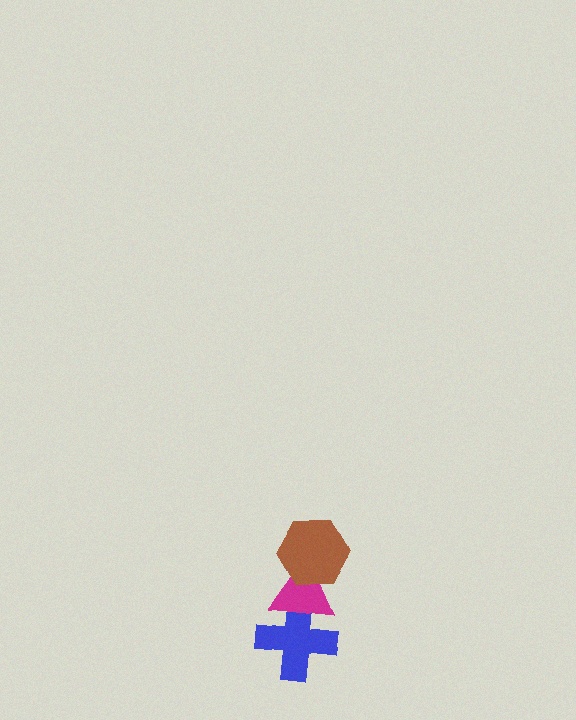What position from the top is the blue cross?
The blue cross is 3rd from the top.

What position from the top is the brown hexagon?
The brown hexagon is 1st from the top.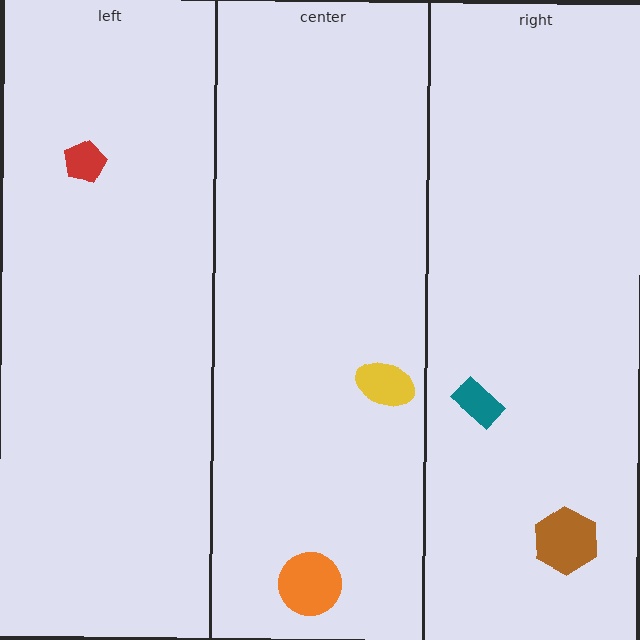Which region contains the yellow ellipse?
The center region.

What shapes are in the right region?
The brown hexagon, the teal rectangle.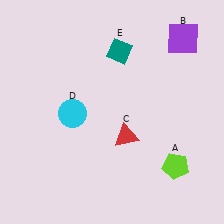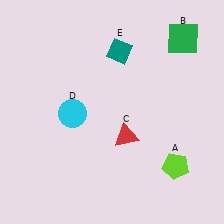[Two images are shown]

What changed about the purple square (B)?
In Image 1, B is purple. In Image 2, it changed to green.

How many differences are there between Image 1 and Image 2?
There is 1 difference between the two images.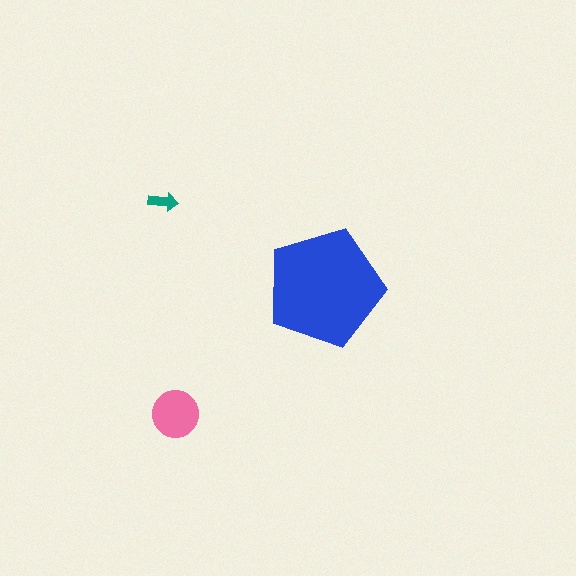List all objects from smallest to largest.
The teal arrow, the pink circle, the blue pentagon.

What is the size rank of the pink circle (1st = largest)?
2nd.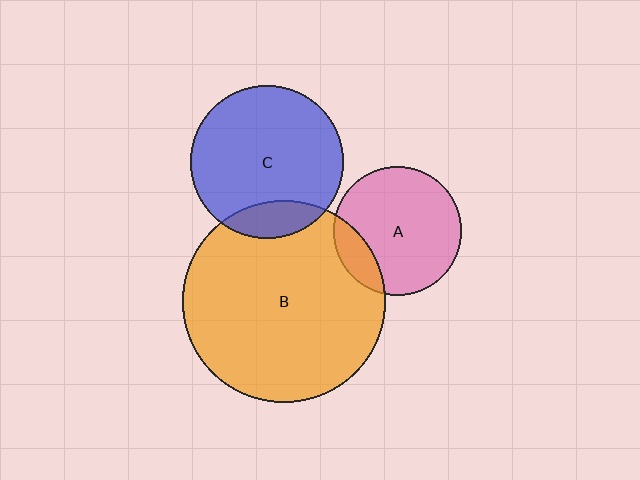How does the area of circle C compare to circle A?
Approximately 1.4 times.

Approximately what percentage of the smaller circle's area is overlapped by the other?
Approximately 15%.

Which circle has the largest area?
Circle B (orange).